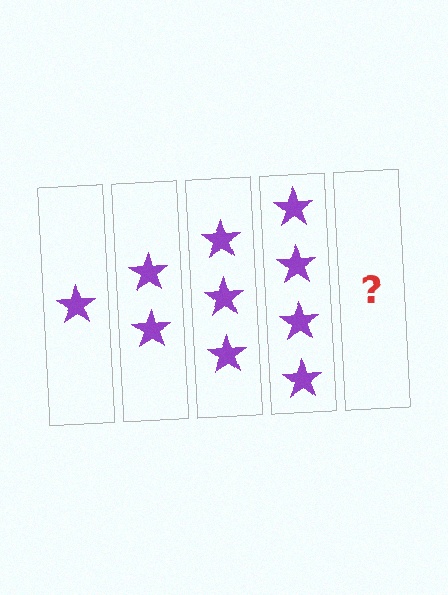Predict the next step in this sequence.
The next step is 5 stars.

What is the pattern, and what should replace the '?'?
The pattern is that each step adds one more star. The '?' should be 5 stars.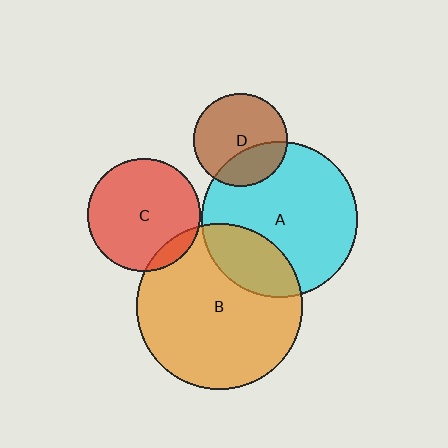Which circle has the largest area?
Circle B (orange).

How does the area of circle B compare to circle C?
Approximately 2.2 times.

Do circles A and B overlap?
Yes.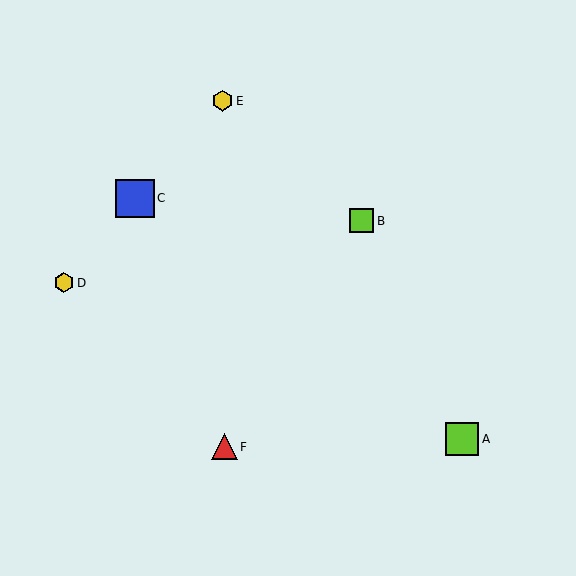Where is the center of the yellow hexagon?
The center of the yellow hexagon is at (64, 283).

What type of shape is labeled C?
Shape C is a blue square.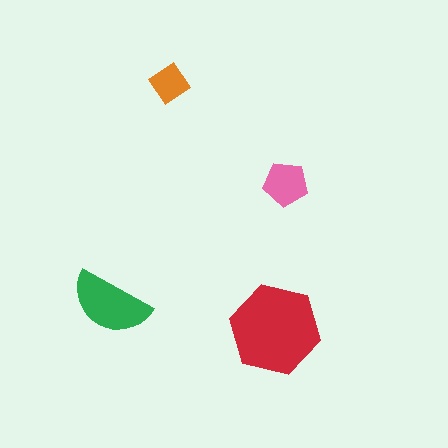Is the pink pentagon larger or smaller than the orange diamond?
Larger.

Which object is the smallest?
The orange diamond.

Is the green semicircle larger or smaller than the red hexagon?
Smaller.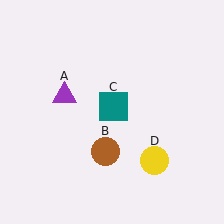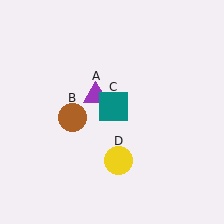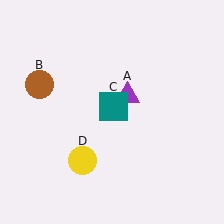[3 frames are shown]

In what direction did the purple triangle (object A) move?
The purple triangle (object A) moved right.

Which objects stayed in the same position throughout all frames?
Teal square (object C) remained stationary.